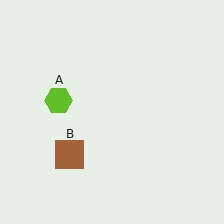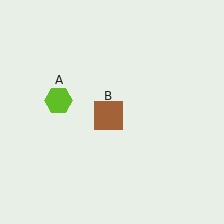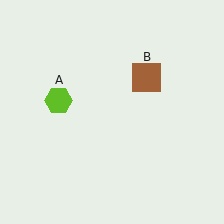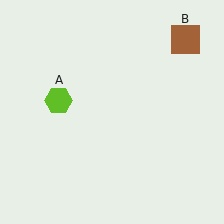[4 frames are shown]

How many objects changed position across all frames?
1 object changed position: brown square (object B).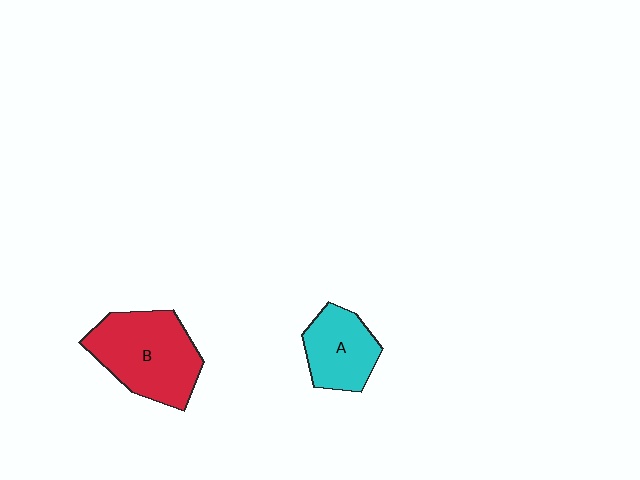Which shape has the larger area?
Shape B (red).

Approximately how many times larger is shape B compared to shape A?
Approximately 1.6 times.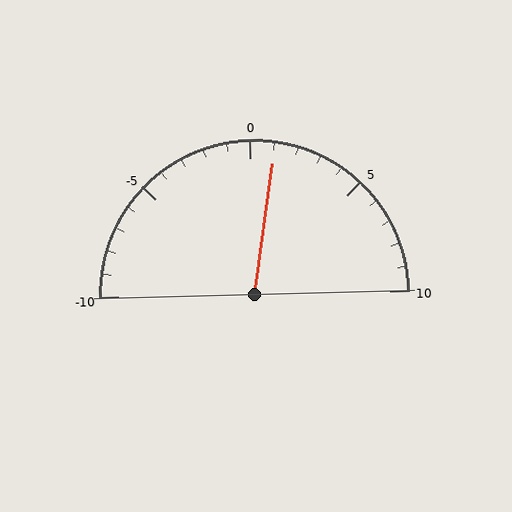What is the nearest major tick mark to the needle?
The nearest major tick mark is 0.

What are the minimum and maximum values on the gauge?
The gauge ranges from -10 to 10.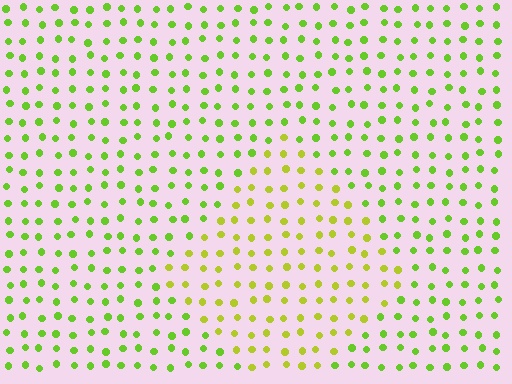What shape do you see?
I see a diamond.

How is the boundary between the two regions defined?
The boundary is defined purely by a slight shift in hue (about 28 degrees). Spacing, size, and orientation are identical on both sides.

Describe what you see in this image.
The image is filled with small lime elements in a uniform arrangement. A diamond-shaped region is visible where the elements are tinted to a slightly different hue, forming a subtle color boundary.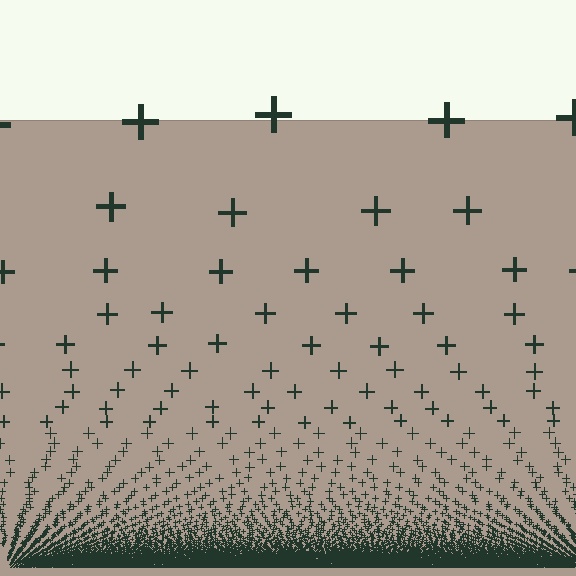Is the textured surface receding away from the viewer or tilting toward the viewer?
The surface appears to tilt toward the viewer. Texture elements get larger and sparser toward the top.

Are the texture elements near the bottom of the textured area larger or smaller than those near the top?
Smaller. The gradient is inverted — elements near the bottom are smaller and denser.